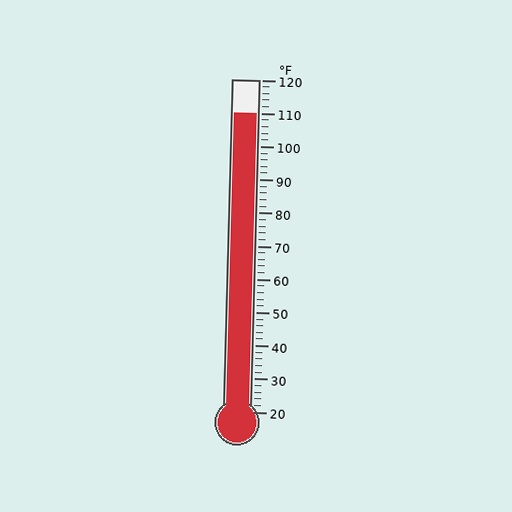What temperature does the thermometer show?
The thermometer shows approximately 110°F.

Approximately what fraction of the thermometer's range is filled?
The thermometer is filled to approximately 90% of its range.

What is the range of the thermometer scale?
The thermometer scale ranges from 20°F to 120°F.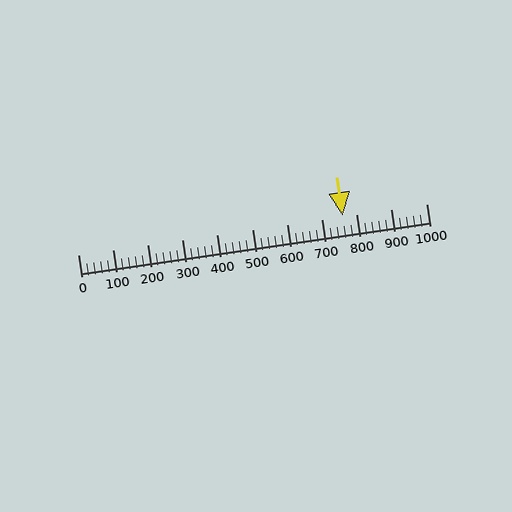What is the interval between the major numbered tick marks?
The major tick marks are spaced 100 units apart.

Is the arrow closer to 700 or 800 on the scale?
The arrow is closer to 800.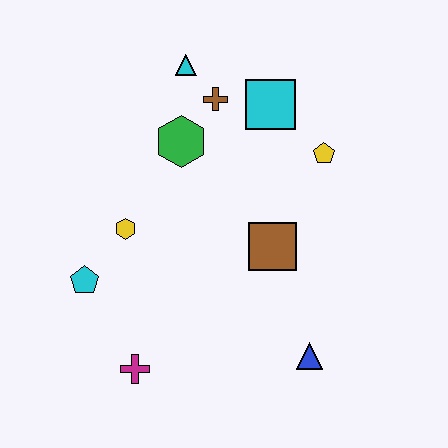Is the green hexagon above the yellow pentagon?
Yes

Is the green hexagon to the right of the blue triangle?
No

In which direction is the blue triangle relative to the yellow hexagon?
The blue triangle is to the right of the yellow hexagon.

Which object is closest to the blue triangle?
The brown square is closest to the blue triangle.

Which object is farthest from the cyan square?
The magenta cross is farthest from the cyan square.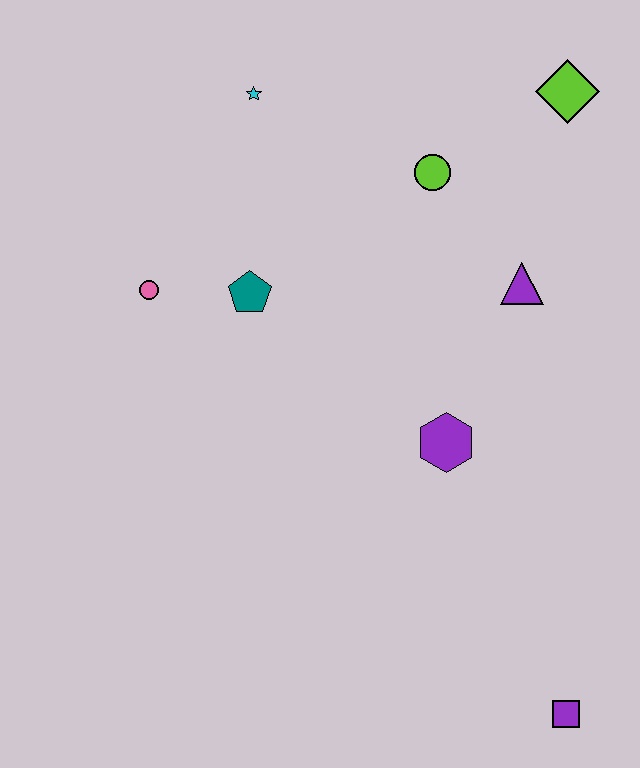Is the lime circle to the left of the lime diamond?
Yes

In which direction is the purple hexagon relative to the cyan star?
The purple hexagon is below the cyan star.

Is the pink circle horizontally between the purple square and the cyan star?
No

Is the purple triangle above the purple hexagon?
Yes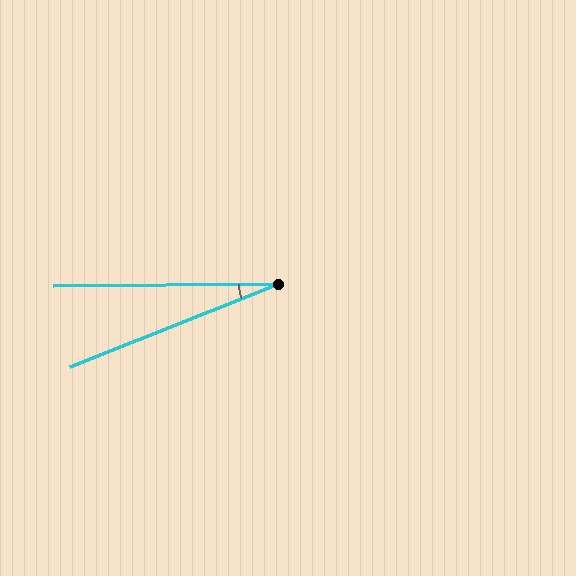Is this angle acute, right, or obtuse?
It is acute.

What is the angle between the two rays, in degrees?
Approximately 21 degrees.